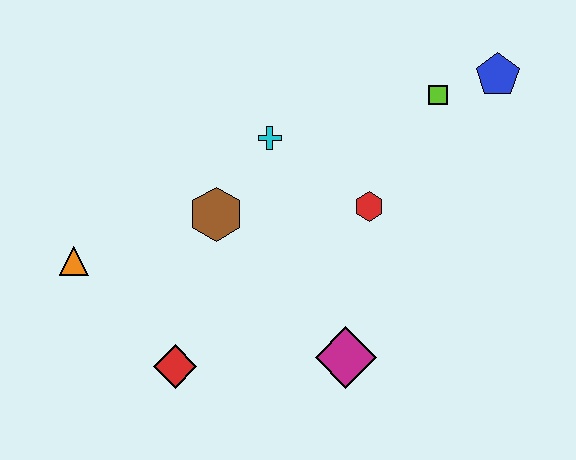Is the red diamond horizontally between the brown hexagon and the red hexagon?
No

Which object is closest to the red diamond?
The orange triangle is closest to the red diamond.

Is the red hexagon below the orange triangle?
No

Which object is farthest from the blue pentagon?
The orange triangle is farthest from the blue pentagon.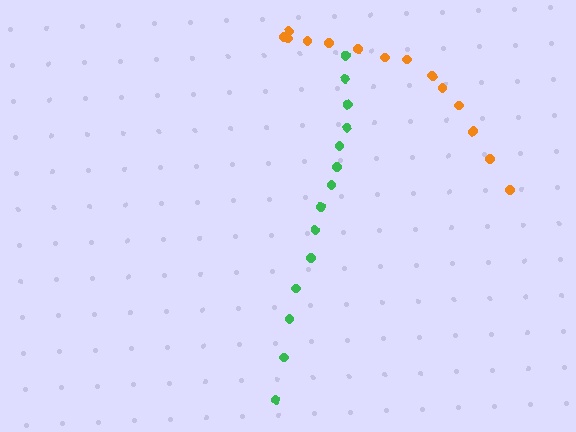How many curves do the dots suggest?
There are 2 distinct paths.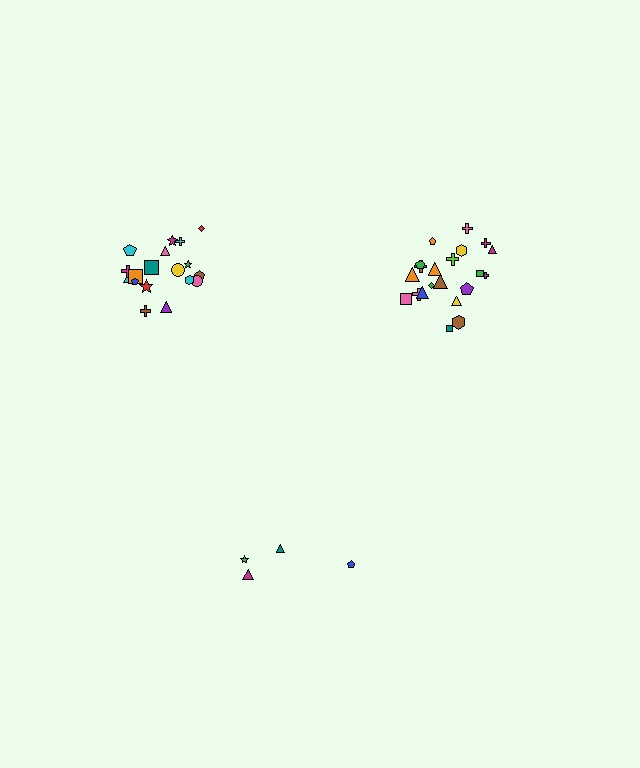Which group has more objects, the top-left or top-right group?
The top-right group.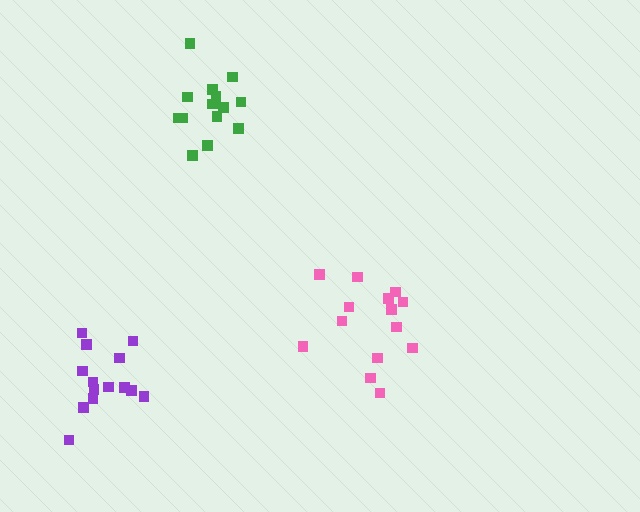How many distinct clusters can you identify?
There are 3 distinct clusters.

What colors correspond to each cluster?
The clusters are colored: green, pink, purple.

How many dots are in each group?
Group 1: 15 dots, Group 2: 15 dots, Group 3: 14 dots (44 total).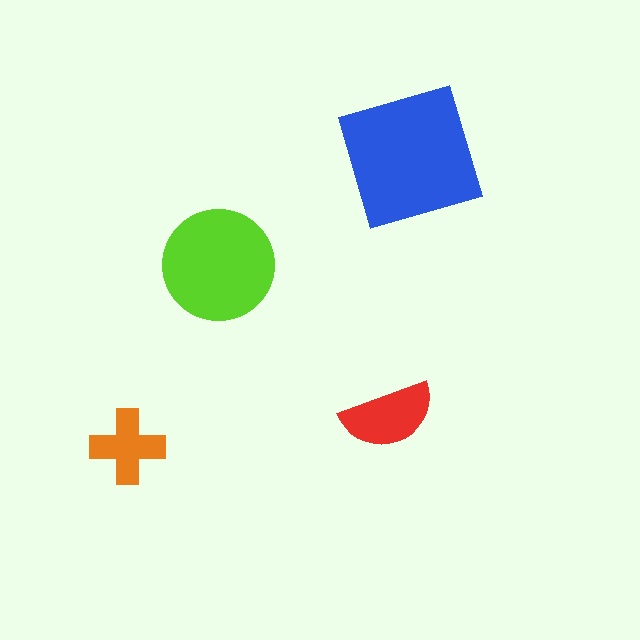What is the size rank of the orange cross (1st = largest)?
4th.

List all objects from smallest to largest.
The orange cross, the red semicircle, the lime circle, the blue square.